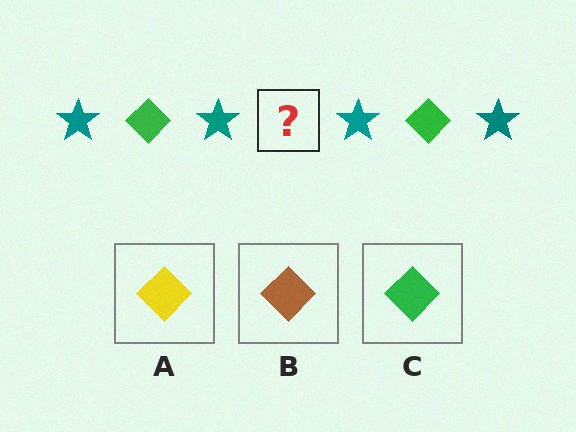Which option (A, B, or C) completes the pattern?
C.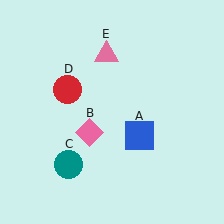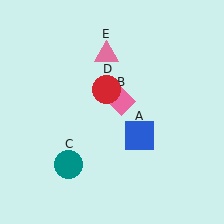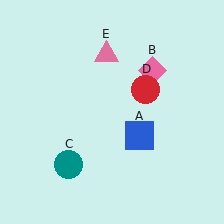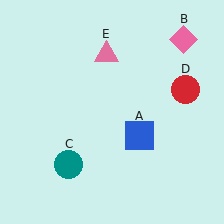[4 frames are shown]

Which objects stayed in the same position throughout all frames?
Blue square (object A) and teal circle (object C) and pink triangle (object E) remained stationary.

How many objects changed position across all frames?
2 objects changed position: pink diamond (object B), red circle (object D).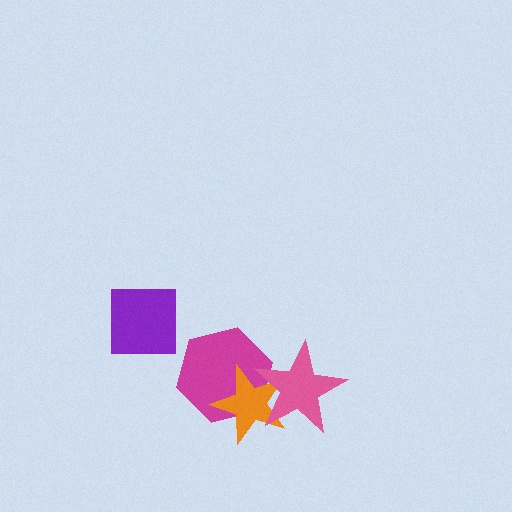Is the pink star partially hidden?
No, no other shape covers it.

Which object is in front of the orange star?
The pink star is in front of the orange star.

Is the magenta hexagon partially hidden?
Yes, it is partially covered by another shape.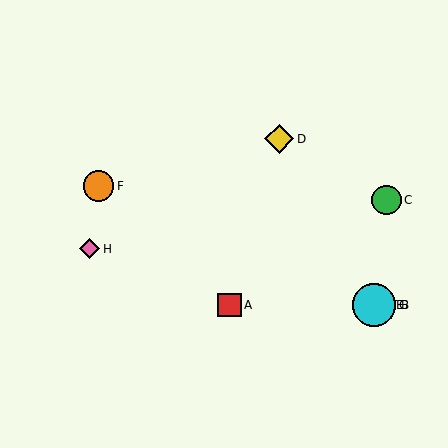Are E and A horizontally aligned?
Yes, both are at y≈305.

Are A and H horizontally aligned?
No, A is at y≈305 and H is at y≈249.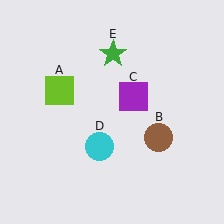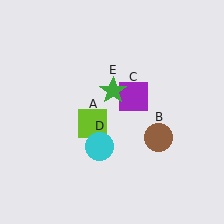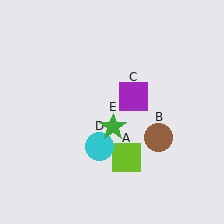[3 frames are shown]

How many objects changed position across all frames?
2 objects changed position: lime square (object A), green star (object E).